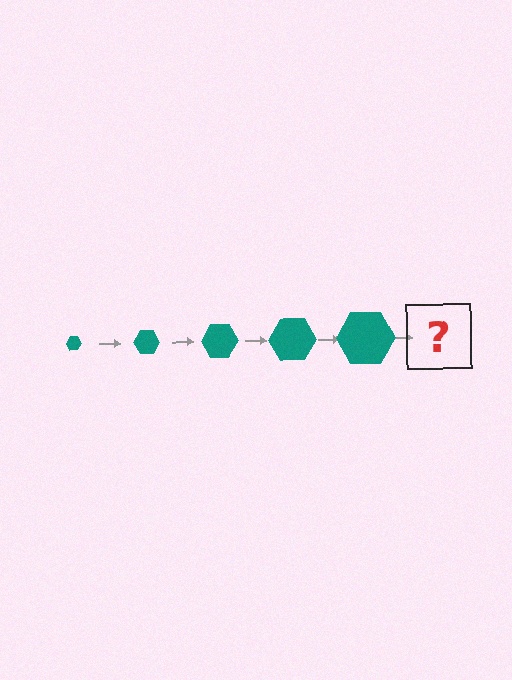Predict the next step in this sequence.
The next step is a teal hexagon, larger than the previous one.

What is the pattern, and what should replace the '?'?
The pattern is that the hexagon gets progressively larger each step. The '?' should be a teal hexagon, larger than the previous one.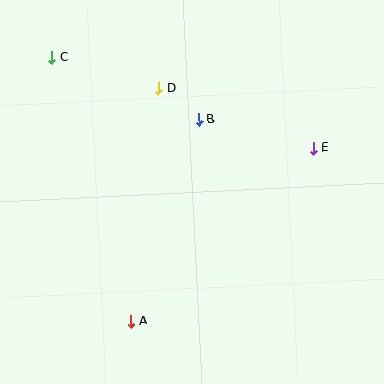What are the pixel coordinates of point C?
Point C is at (52, 58).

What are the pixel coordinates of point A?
Point A is at (131, 321).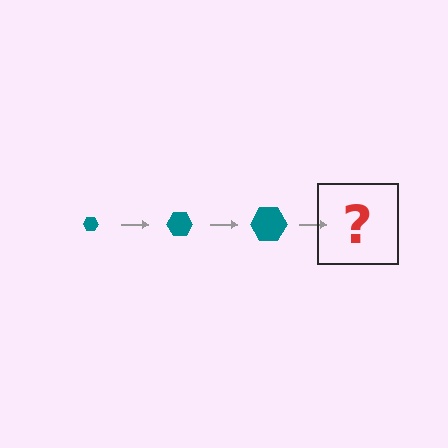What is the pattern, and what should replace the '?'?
The pattern is that the hexagon gets progressively larger each step. The '?' should be a teal hexagon, larger than the previous one.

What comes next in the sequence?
The next element should be a teal hexagon, larger than the previous one.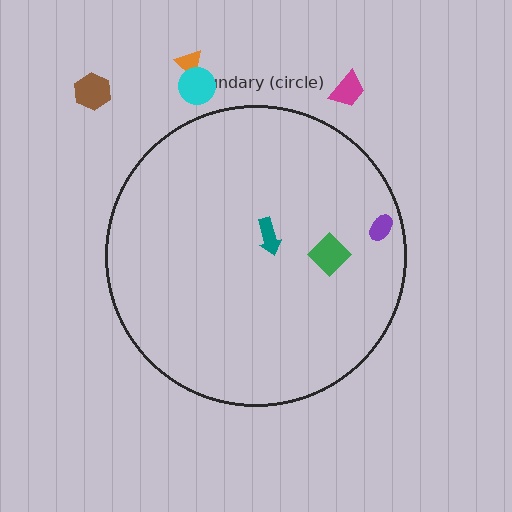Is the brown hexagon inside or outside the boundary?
Outside.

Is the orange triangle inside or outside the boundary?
Outside.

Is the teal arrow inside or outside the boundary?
Inside.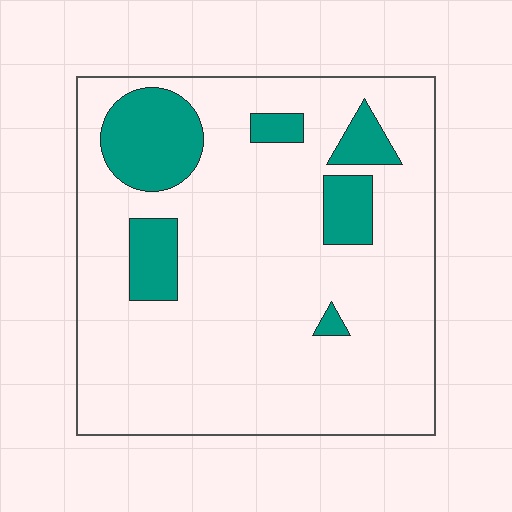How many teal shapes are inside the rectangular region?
6.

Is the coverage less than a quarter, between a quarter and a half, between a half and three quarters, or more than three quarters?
Less than a quarter.